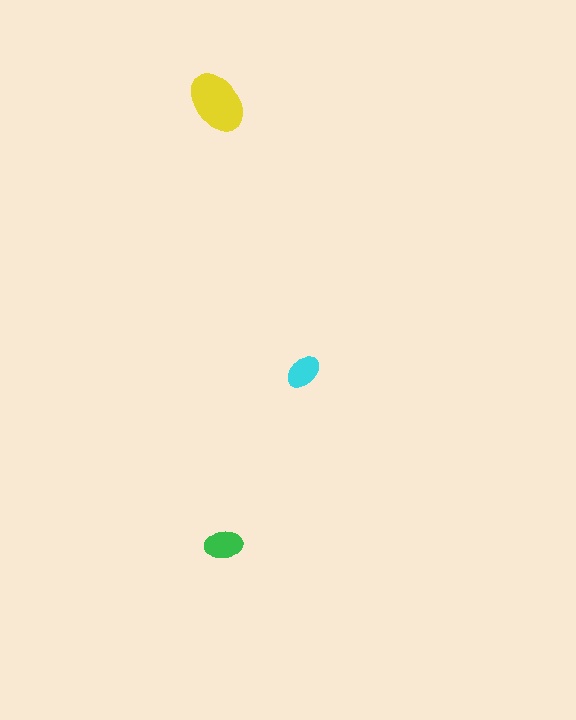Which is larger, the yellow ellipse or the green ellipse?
The yellow one.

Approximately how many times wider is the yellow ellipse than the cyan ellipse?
About 2 times wider.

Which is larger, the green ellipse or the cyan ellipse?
The green one.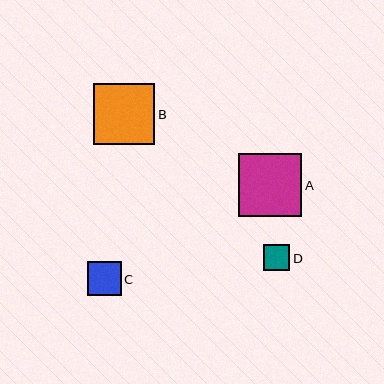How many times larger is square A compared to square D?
Square A is approximately 2.5 times the size of square D.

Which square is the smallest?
Square D is the smallest with a size of approximately 26 pixels.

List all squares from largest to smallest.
From largest to smallest: A, B, C, D.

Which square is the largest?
Square A is the largest with a size of approximately 63 pixels.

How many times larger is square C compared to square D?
Square C is approximately 1.3 times the size of square D.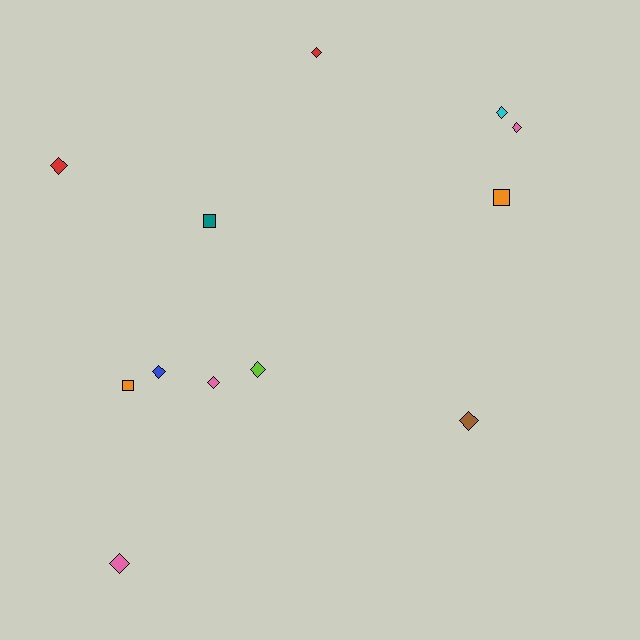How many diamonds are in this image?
There are 9 diamonds.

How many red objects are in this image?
There are 2 red objects.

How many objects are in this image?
There are 12 objects.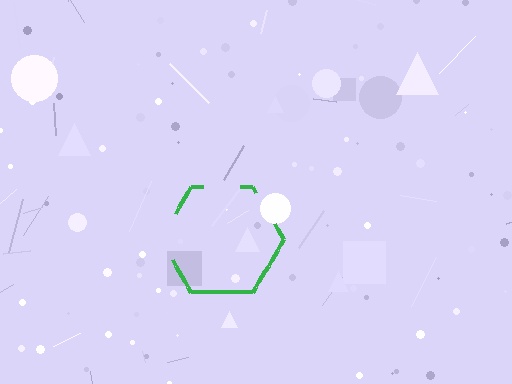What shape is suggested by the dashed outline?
The dashed outline suggests a hexagon.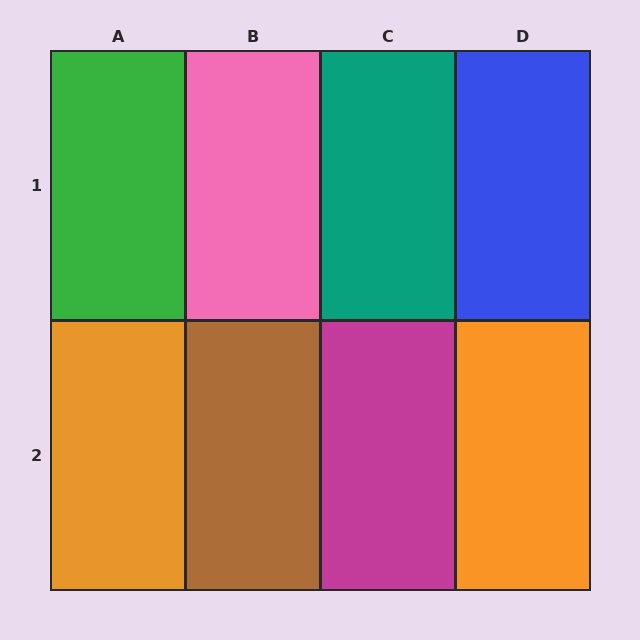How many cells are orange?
2 cells are orange.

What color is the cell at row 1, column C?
Teal.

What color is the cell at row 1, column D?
Blue.